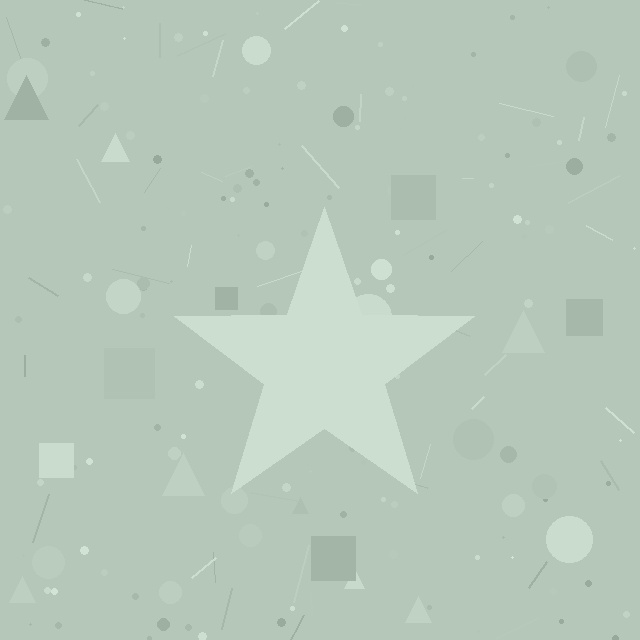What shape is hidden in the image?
A star is hidden in the image.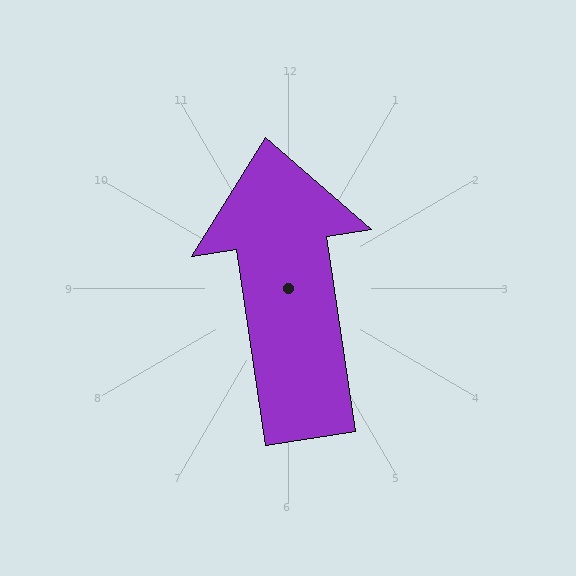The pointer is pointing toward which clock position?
Roughly 12 o'clock.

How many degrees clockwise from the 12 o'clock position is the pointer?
Approximately 352 degrees.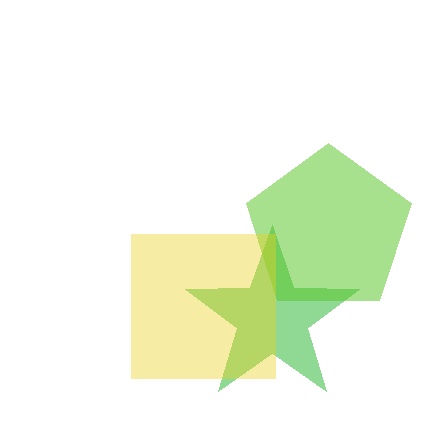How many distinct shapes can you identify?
There are 3 distinct shapes: a green star, a lime pentagon, a yellow square.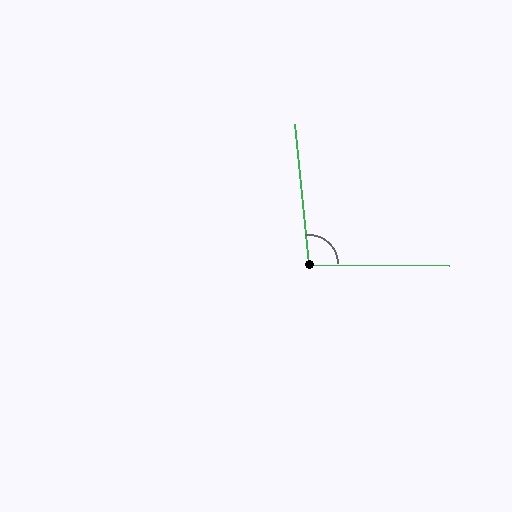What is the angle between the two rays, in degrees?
Approximately 96 degrees.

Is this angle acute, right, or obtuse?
It is obtuse.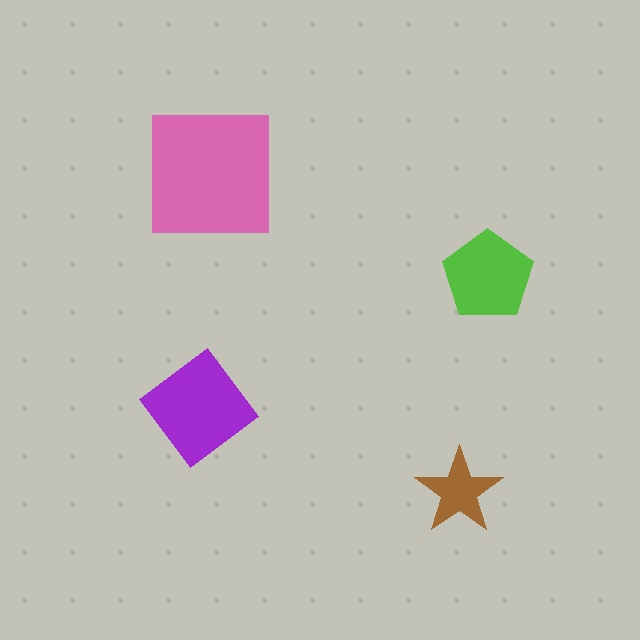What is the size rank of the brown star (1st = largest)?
4th.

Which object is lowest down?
The brown star is bottommost.